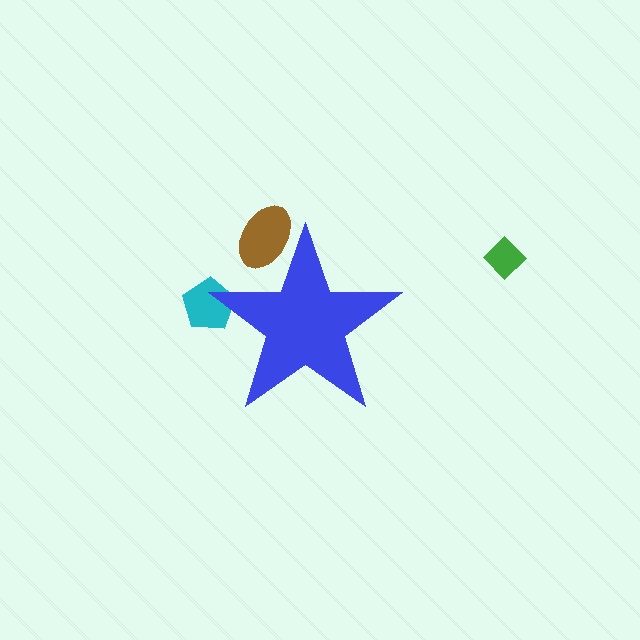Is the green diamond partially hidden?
No, the green diamond is fully visible.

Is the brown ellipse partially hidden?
Yes, the brown ellipse is partially hidden behind the blue star.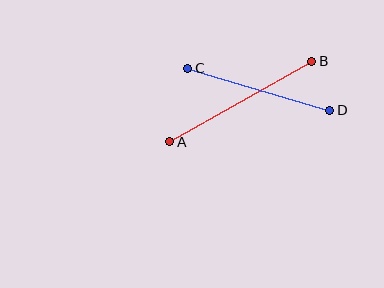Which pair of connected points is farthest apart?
Points A and B are farthest apart.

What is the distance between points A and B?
The distance is approximately 163 pixels.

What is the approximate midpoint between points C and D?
The midpoint is at approximately (259, 89) pixels.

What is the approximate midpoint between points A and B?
The midpoint is at approximately (241, 102) pixels.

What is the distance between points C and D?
The distance is approximately 148 pixels.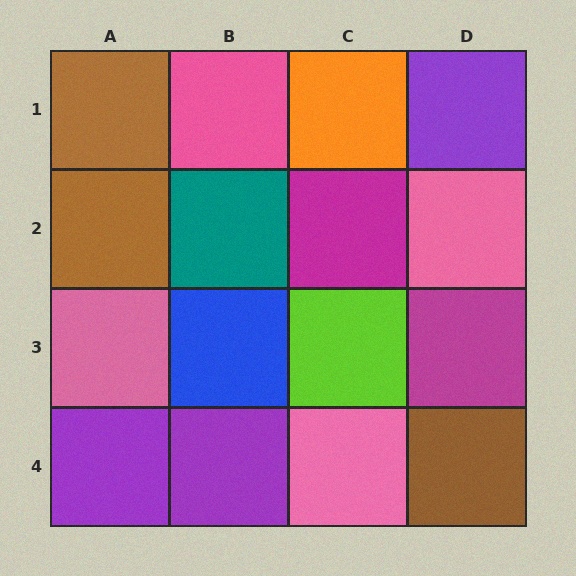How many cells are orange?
1 cell is orange.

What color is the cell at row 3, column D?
Magenta.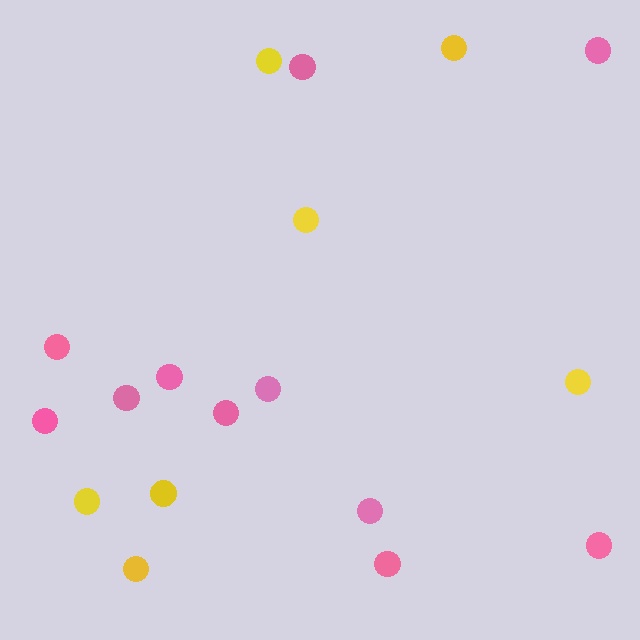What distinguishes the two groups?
There are 2 groups: one group of yellow circles (7) and one group of pink circles (11).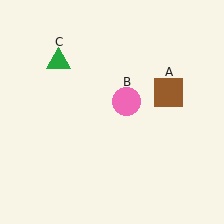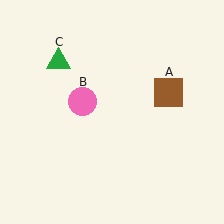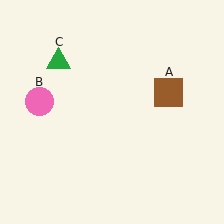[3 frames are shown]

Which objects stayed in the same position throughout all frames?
Brown square (object A) and green triangle (object C) remained stationary.